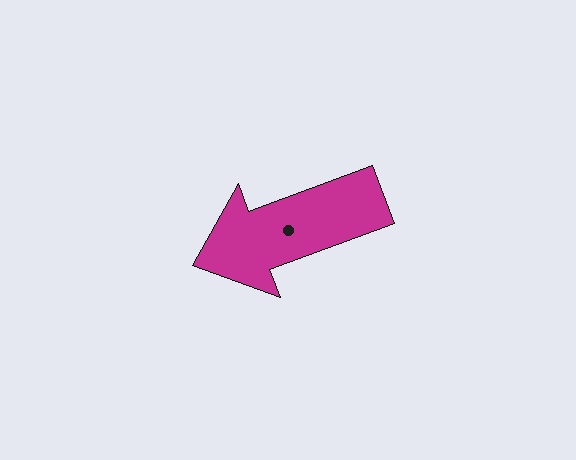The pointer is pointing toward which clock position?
Roughly 8 o'clock.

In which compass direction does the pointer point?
West.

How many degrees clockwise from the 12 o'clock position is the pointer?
Approximately 250 degrees.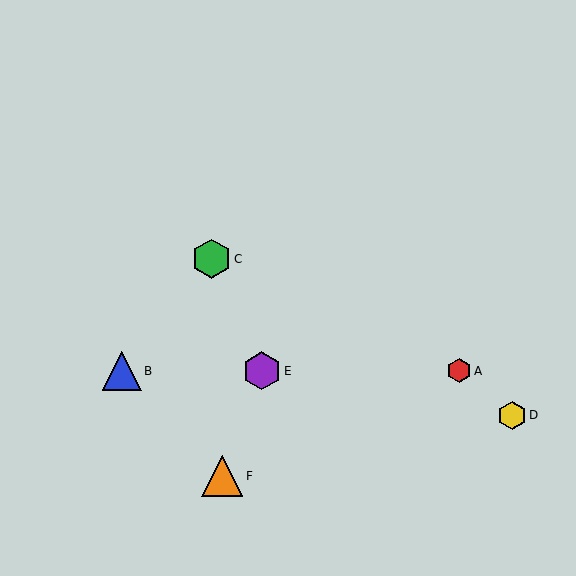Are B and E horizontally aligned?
Yes, both are at y≈371.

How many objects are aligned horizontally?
3 objects (A, B, E) are aligned horizontally.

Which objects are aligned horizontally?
Objects A, B, E are aligned horizontally.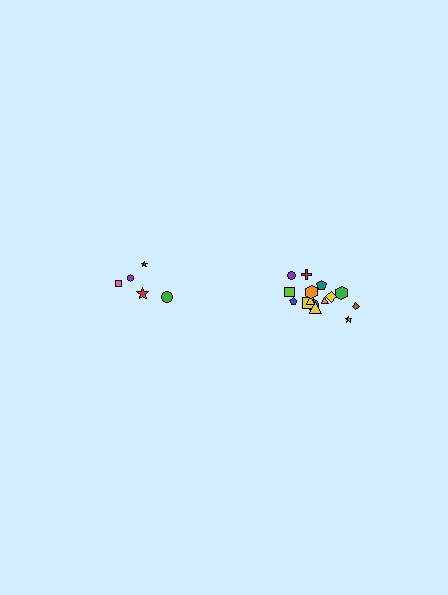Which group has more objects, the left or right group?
The right group.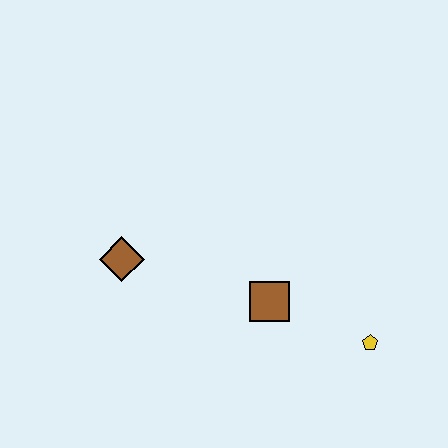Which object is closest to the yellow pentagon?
The brown square is closest to the yellow pentagon.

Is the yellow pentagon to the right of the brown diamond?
Yes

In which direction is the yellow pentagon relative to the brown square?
The yellow pentagon is to the right of the brown square.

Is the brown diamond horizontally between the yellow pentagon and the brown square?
No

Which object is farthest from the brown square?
The brown diamond is farthest from the brown square.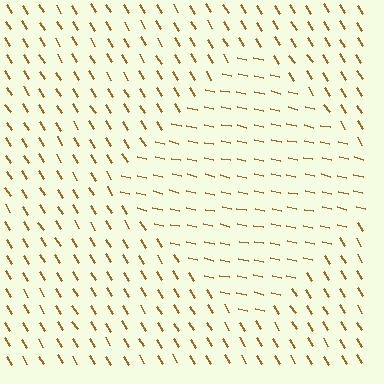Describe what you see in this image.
The image is filled with small brown line segments. A diamond region in the image has lines oriented differently from the surrounding lines, creating a visible texture boundary.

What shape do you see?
I see a diamond.